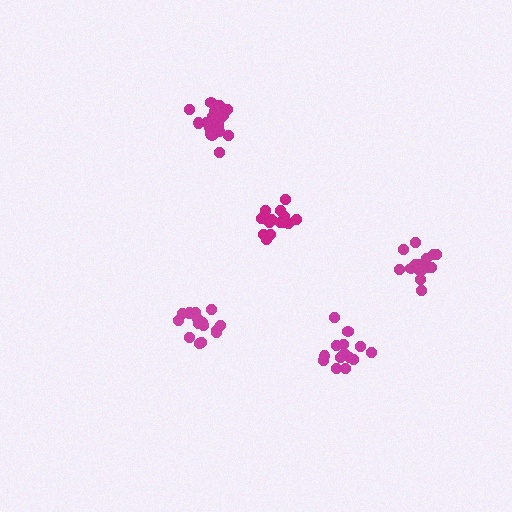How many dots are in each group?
Group 1: 15 dots, Group 2: 14 dots, Group 3: 19 dots, Group 4: 14 dots, Group 5: 16 dots (78 total).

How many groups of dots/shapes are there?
There are 5 groups.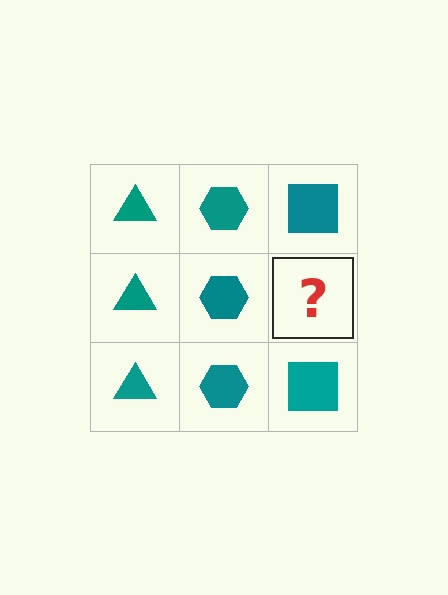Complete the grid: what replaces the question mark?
The question mark should be replaced with a teal square.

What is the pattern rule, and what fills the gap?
The rule is that each column has a consistent shape. The gap should be filled with a teal square.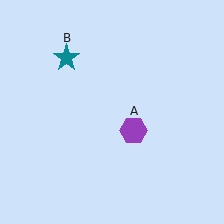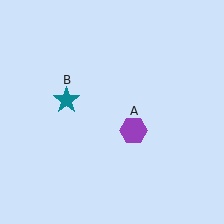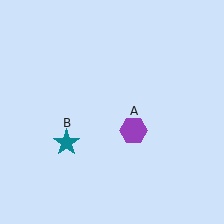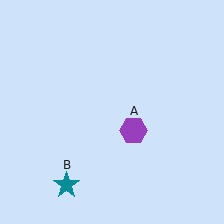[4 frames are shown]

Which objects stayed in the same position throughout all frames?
Purple hexagon (object A) remained stationary.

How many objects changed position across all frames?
1 object changed position: teal star (object B).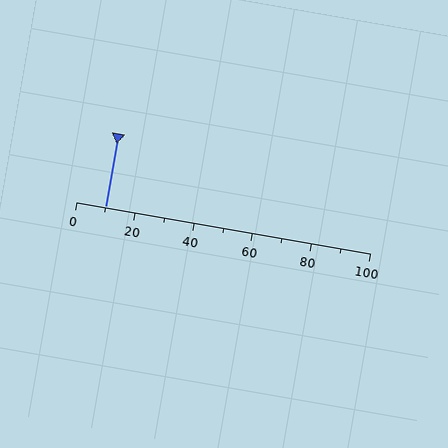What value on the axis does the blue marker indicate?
The marker indicates approximately 10.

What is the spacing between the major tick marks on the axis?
The major ticks are spaced 20 apart.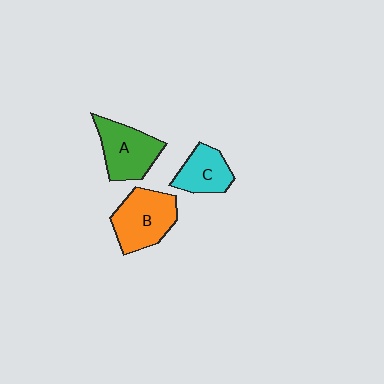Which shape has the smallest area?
Shape C (cyan).